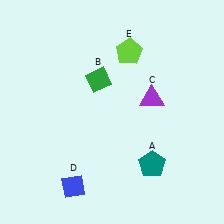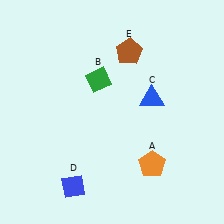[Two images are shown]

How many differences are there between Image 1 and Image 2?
There are 3 differences between the two images.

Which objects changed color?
A changed from teal to orange. C changed from purple to blue. E changed from lime to brown.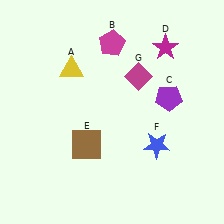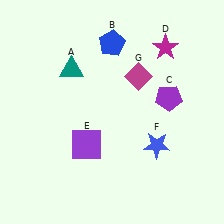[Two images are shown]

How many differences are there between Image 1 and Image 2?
There are 3 differences between the two images.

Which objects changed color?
A changed from yellow to teal. B changed from magenta to blue. E changed from brown to purple.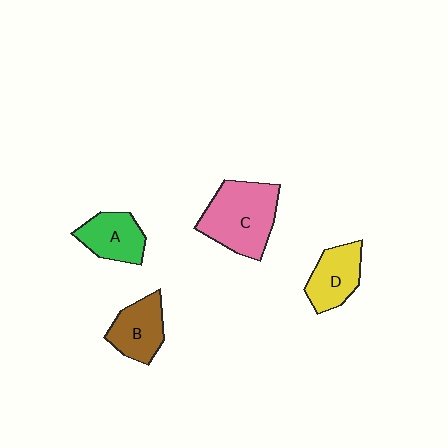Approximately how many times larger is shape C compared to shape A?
Approximately 1.7 times.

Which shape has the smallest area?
Shape A (green).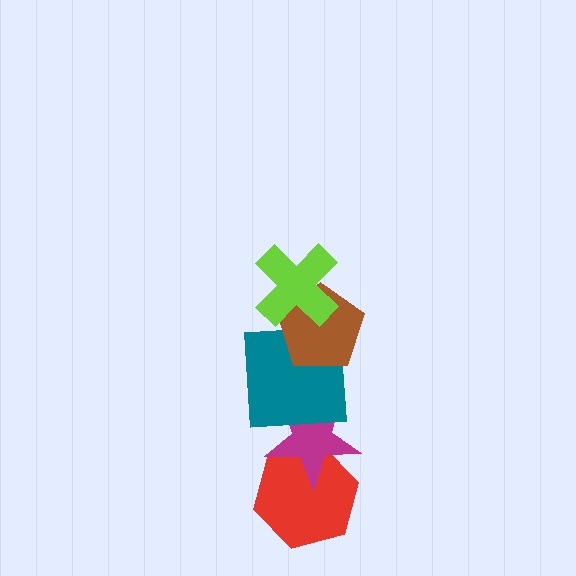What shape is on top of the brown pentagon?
The lime cross is on top of the brown pentagon.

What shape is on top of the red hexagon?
The magenta star is on top of the red hexagon.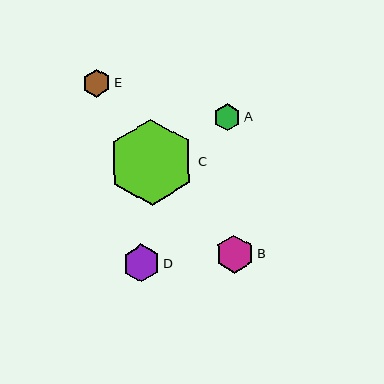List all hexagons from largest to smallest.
From largest to smallest: C, B, D, E, A.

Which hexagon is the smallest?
Hexagon A is the smallest with a size of approximately 27 pixels.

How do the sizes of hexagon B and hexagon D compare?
Hexagon B and hexagon D are approximately the same size.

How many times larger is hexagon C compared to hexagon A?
Hexagon C is approximately 3.2 times the size of hexagon A.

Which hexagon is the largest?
Hexagon C is the largest with a size of approximately 86 pixels.